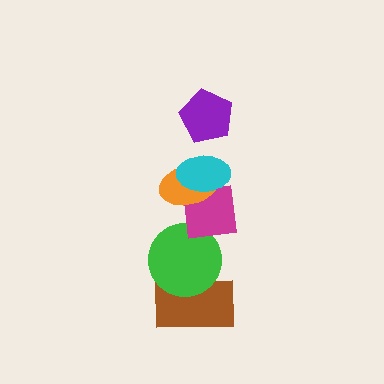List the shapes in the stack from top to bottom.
From top to bottom: the purple pentagon, the cyan ellipse, the orange ellipse, the magenta square, the green circle, the brown rectangle.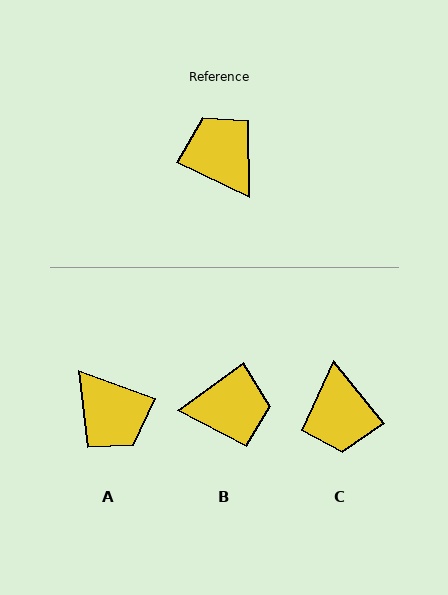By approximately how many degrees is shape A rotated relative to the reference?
Approximately 175 degrees clockwise.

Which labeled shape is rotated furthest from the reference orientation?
A, about 175 degrees away.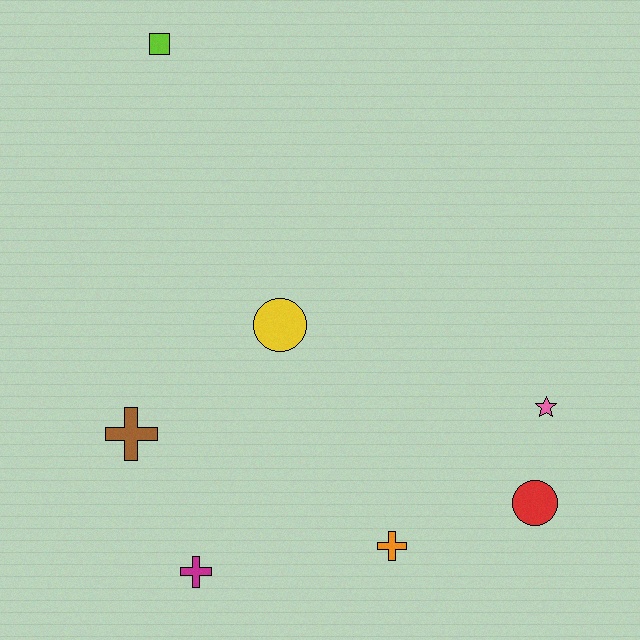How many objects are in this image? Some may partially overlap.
There are 7 objects.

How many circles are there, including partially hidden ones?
There are 2 circles.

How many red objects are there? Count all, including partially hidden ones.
There is 1 red object.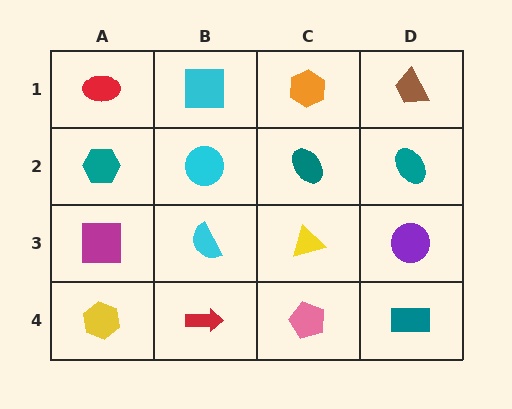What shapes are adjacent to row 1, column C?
A teal ellipse (row 2, column C), a cyan square (row 1, column B), a brown trapezoid (row 1, column D).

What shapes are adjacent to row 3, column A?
A teal hexagon (row 2, column A), a yellow hexagon (row 4, column A), a cyan semicircle (row 3, column B).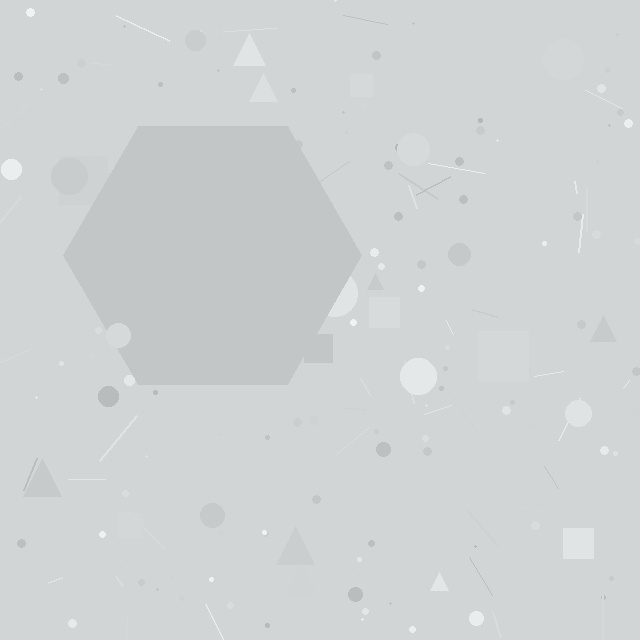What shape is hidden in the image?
A hexagon is hidden in the image.